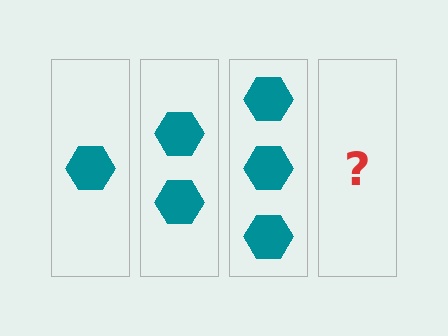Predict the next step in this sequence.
The next step is 4 hexagons.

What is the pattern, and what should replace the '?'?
The pattern is that each step adds one more hexagon. The '?' should be 4 hexagons.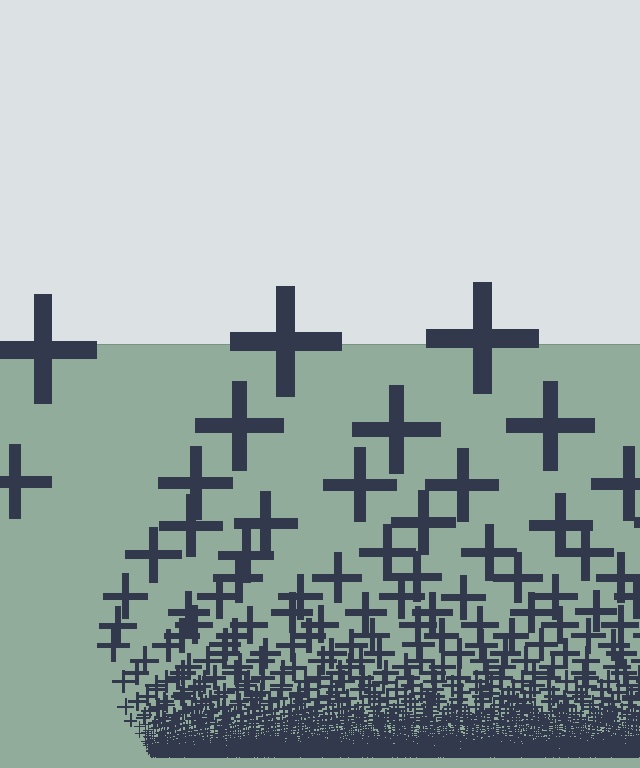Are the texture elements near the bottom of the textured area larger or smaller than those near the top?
Smaller. The gradient is inverted — elements near the bottom are smaller and denser.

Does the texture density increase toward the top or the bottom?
Density increases toward the bottom.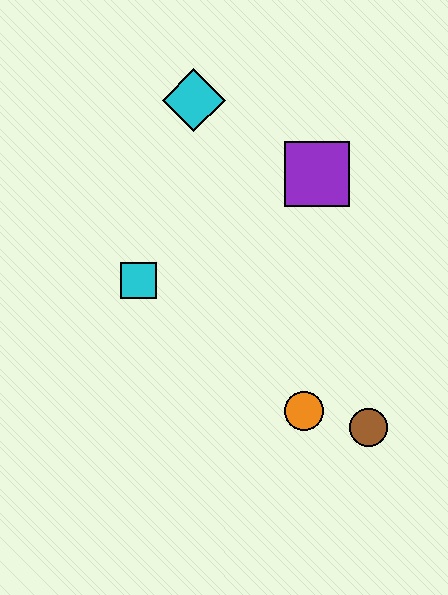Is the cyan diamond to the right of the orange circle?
No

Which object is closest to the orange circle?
The brown circle is closest to the orange circle.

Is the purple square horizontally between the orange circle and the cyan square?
No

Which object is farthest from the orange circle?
The cyan diamond is farthest from the orange circle.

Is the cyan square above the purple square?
No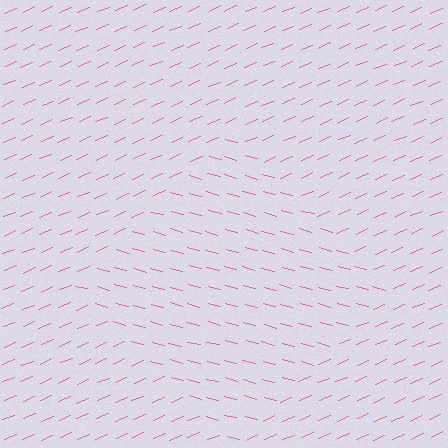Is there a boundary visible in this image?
Yes, there is a texture boundary formed by a change in line orientation.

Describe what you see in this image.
The image is filled with small pink line segments. A diamond region in the image has lines oriented differently from the surrounding lines, creating a visible texture boundary.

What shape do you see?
I see a diamond.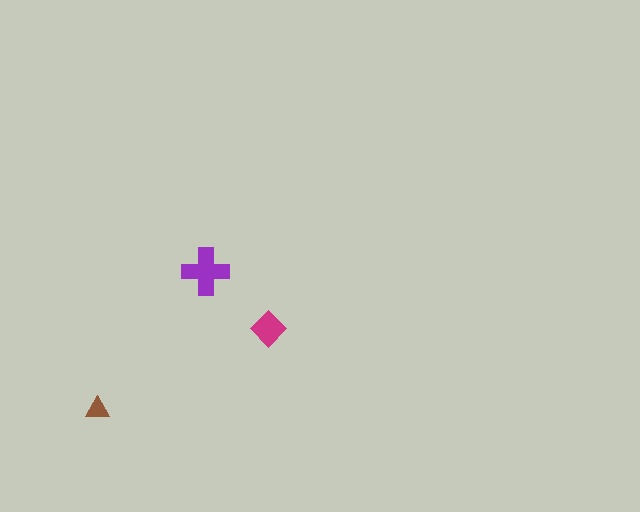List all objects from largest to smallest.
The purple cross, the magenta diamond, the brown triangle.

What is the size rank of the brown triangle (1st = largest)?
3rd.